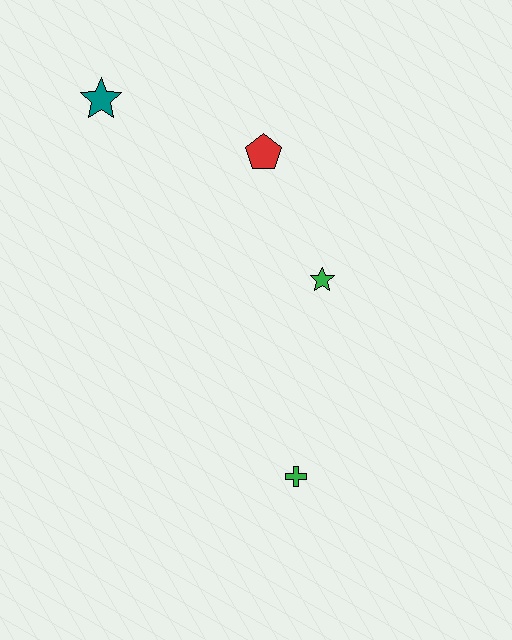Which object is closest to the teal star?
The red pentagon is closest to the teal star.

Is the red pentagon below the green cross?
No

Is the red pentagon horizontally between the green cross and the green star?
No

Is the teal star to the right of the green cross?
No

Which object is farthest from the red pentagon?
The green cross is farthest from the red pentagon.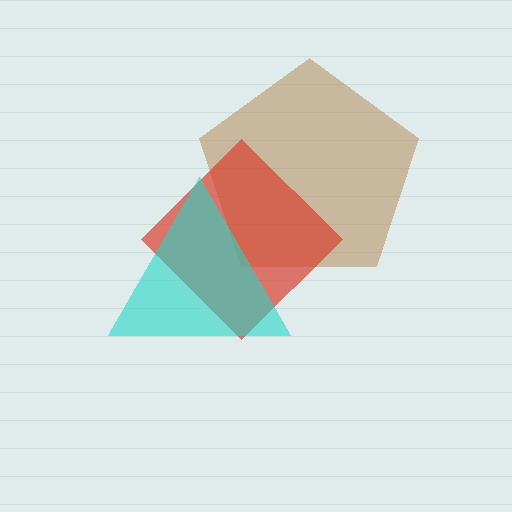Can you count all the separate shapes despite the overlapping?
Yes, there are 3 separate shapes.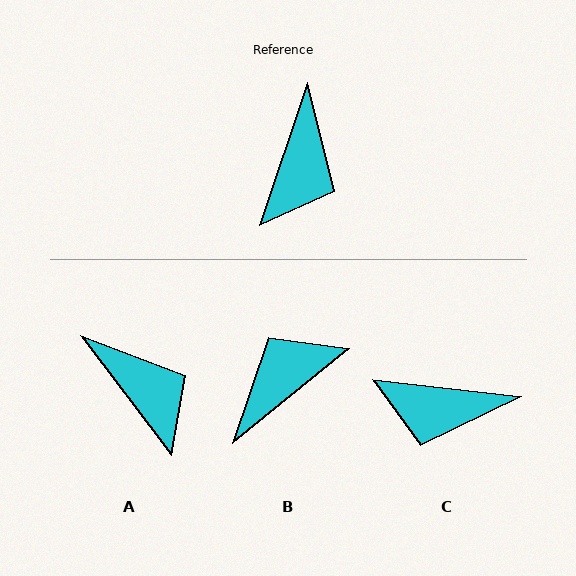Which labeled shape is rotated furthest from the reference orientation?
B, about 148 degrees away.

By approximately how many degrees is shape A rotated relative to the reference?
Approximately 56 degrees counter-clockwise.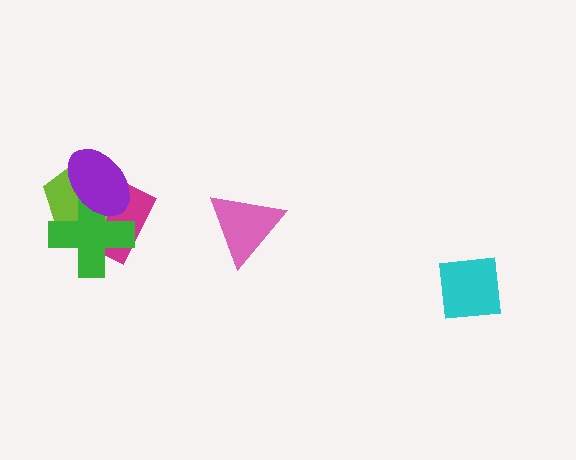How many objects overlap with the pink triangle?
0 objects overlap with the pink triangle.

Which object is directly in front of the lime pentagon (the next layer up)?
The green cross is directly in front of the lime pentagon.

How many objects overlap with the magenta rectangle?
3 objects overlap with the magenta rectangle.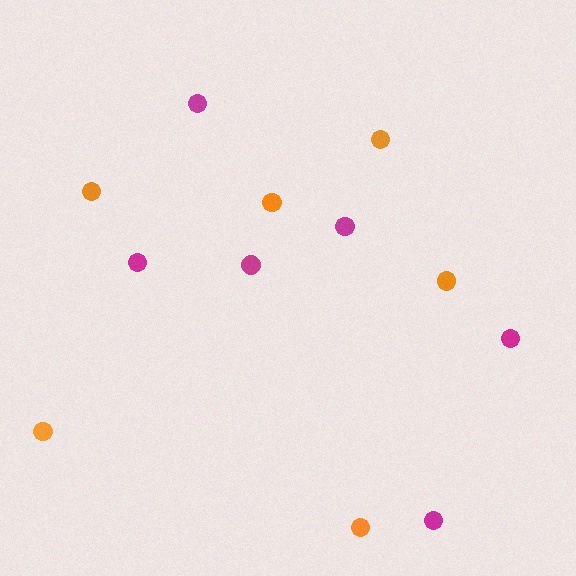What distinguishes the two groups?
There are 2 groups: one group of magenta circles (6) and one group of orange circles (6).